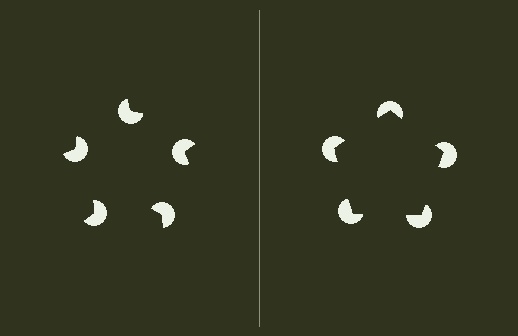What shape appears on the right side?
An illusory pentagon.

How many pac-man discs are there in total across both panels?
10 — 5 on each side.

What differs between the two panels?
The pac-man discs are positioned identically on both sides; only the wedge orientations differ. On the right they align to a pentagon; on the left they are misaligned.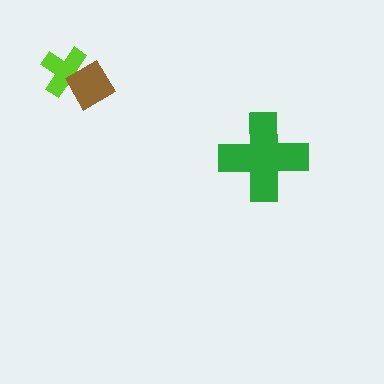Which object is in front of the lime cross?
The brown diamond is in front of the lime cross.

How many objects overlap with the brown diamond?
1 object overlaps with the brown diamond.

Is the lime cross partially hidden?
Yes, it is partially covered by another shape.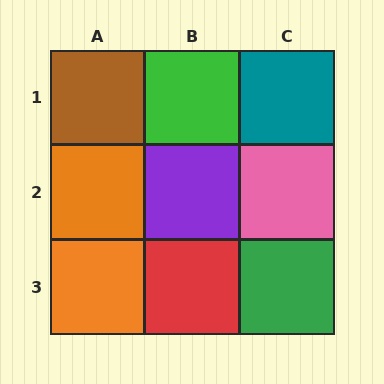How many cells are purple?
1 cell is purple.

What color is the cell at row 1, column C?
Teal.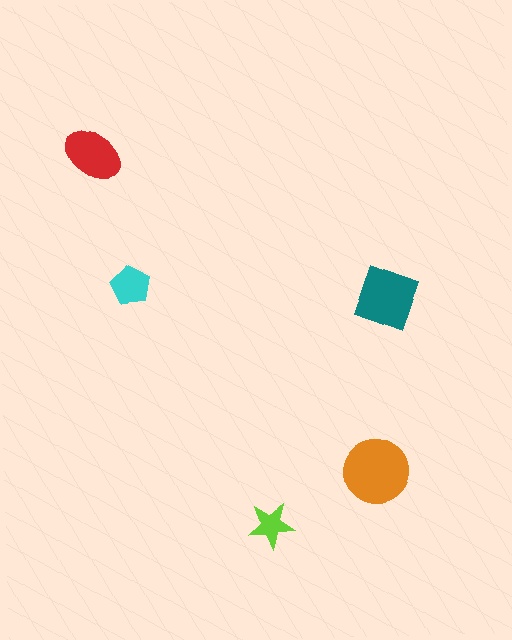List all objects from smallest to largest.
The lime star, the cyan pentagon, the red ellipse, the teal diamond, the orange circle.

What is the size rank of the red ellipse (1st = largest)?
3rd.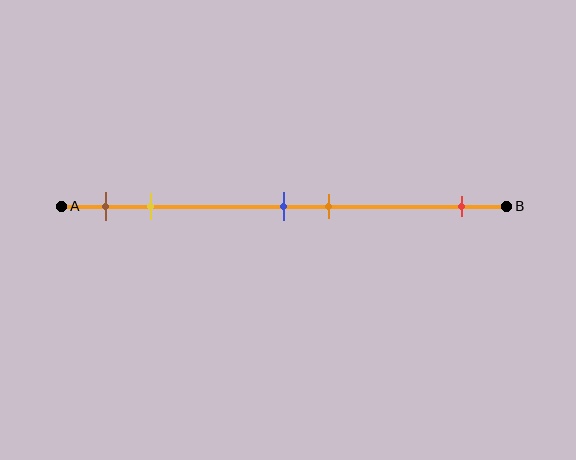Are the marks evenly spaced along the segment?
No, the marks are not evenly spaced.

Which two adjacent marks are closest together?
The blue and orange marks are the closest adjacent pair.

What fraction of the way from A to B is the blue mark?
The blue mark is approximately 50% (0.5) of the way from A to B.